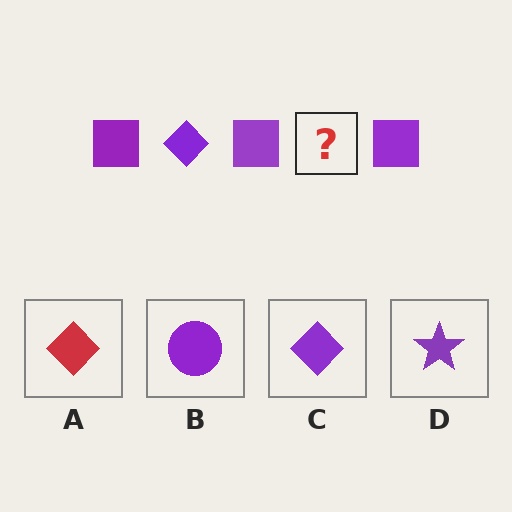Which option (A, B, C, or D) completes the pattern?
C.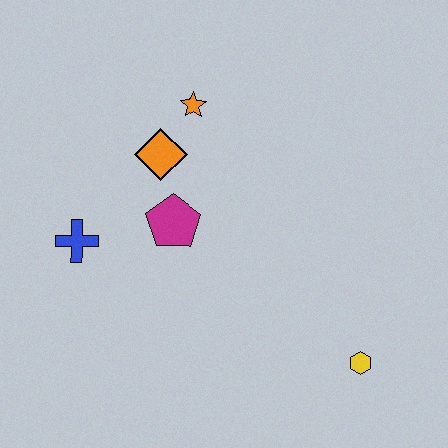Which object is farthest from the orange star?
The yellow hexagon is farthest from the orange star.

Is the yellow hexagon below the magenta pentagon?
Yes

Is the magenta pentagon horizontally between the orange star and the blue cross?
Yes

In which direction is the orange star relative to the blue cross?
The orange star is above the blue cross.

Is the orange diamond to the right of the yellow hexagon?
No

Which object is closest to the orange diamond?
The orange star is closest to the orange diamond.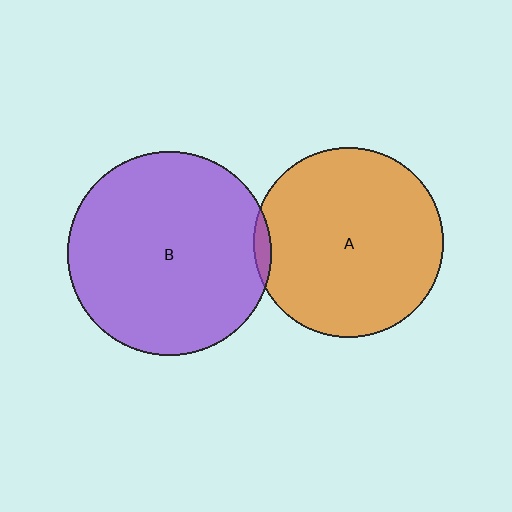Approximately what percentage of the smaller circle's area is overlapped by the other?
Approximately 5%.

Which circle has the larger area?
Circle B (purple).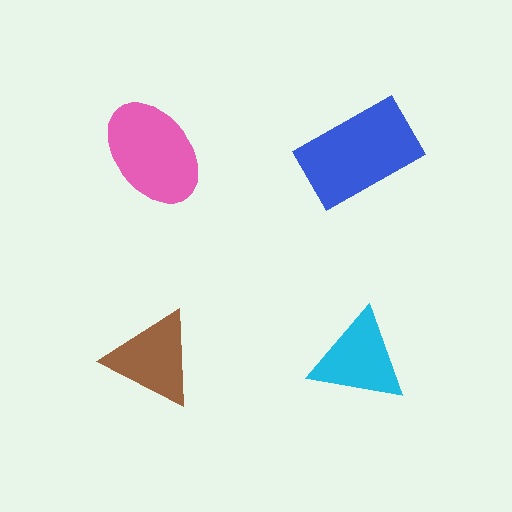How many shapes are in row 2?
2 shapes.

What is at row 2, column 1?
A brown triangle.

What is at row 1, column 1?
A pink ellipse.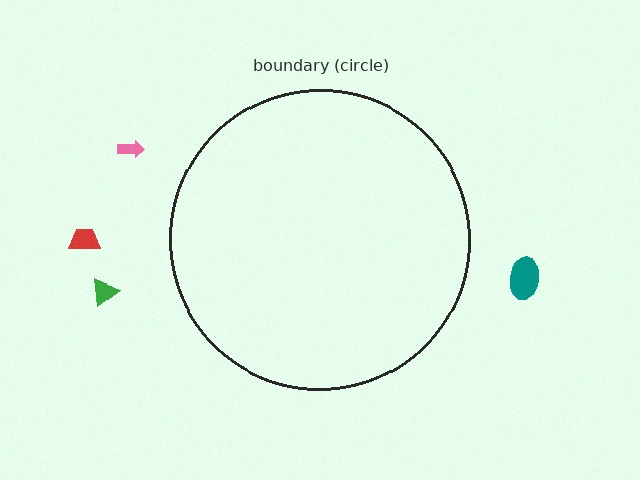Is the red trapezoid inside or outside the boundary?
Outside.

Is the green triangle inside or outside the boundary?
Outside.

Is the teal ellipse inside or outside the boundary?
Outside.